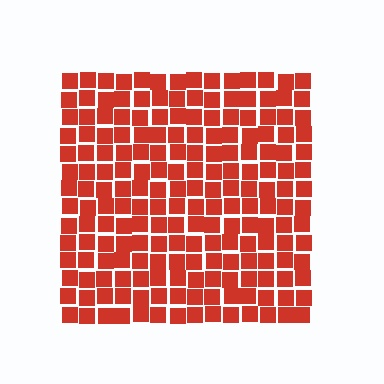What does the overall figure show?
The overall figure shows a square.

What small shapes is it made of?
It is made of small squares.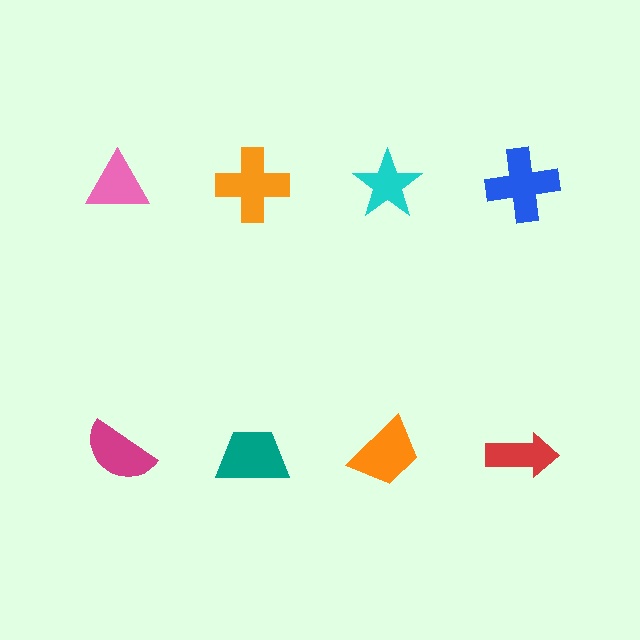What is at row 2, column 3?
An orange trapezoid.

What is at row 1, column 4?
A blue cross.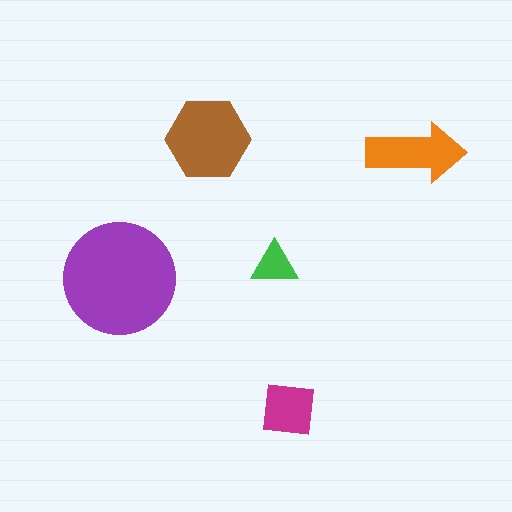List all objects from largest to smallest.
The purple circle, the brown hexagon, the orange arrow, the magenta square, the green triangle.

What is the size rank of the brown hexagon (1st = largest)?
2nd.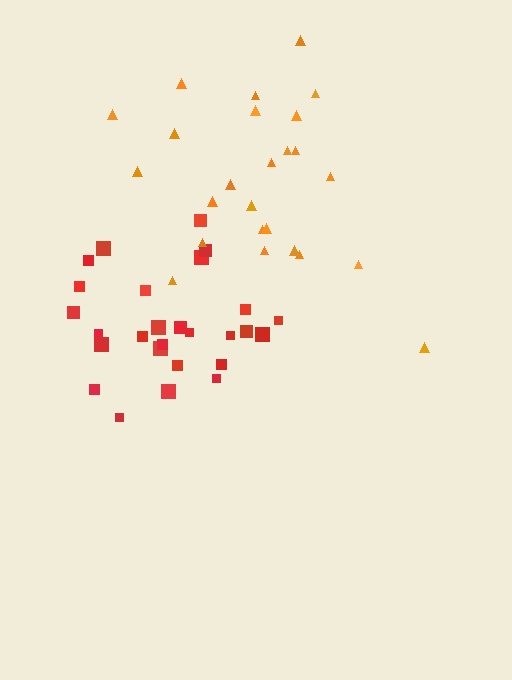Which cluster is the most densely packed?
Red.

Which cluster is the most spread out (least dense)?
Orange.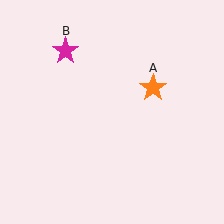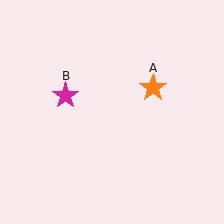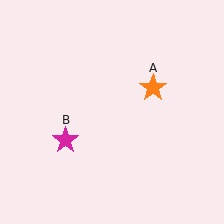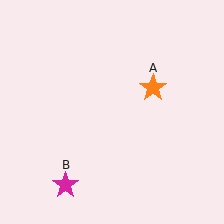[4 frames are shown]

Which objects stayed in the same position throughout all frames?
Orange star (object A) remained stationary.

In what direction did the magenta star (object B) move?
The magenta star (object B) moved down.